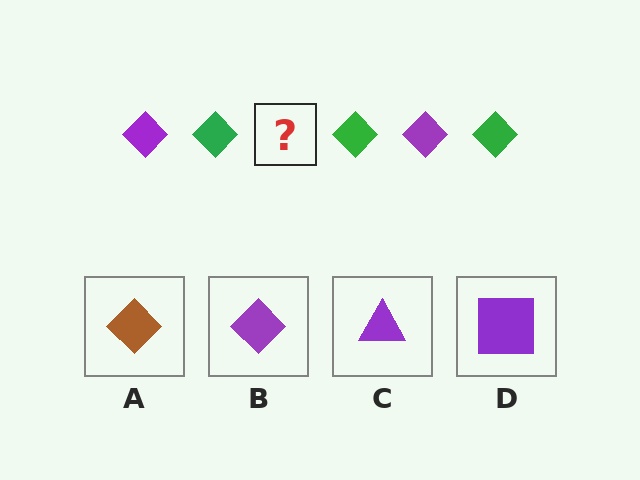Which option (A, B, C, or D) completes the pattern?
B.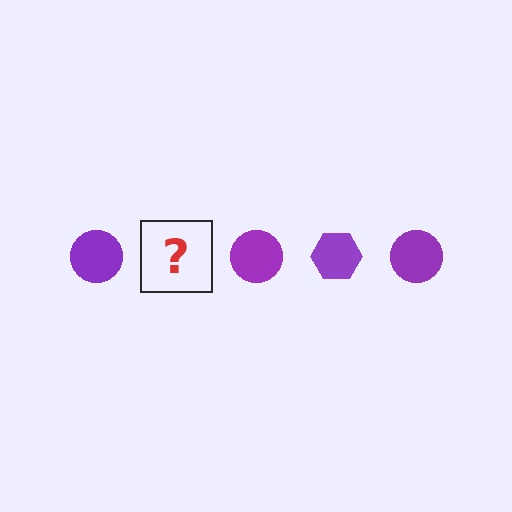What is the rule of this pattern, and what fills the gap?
The rule is that the pattern cycles through circle, hexagon shapes in purple. The gap should be filled with a purple hexagon.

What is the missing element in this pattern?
The missing element is a purple hexagon.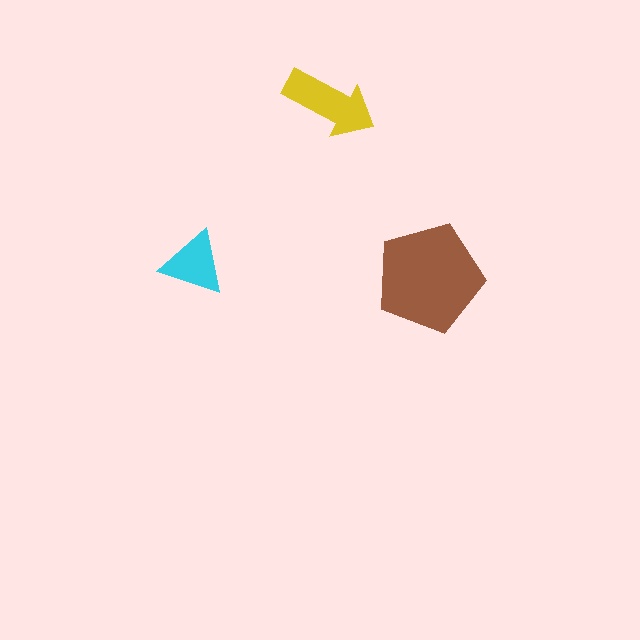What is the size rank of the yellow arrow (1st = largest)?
2nd.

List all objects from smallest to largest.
The cyan triangle, the yellow arrow, the brown pentagon.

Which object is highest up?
The yellow arrow is topmost.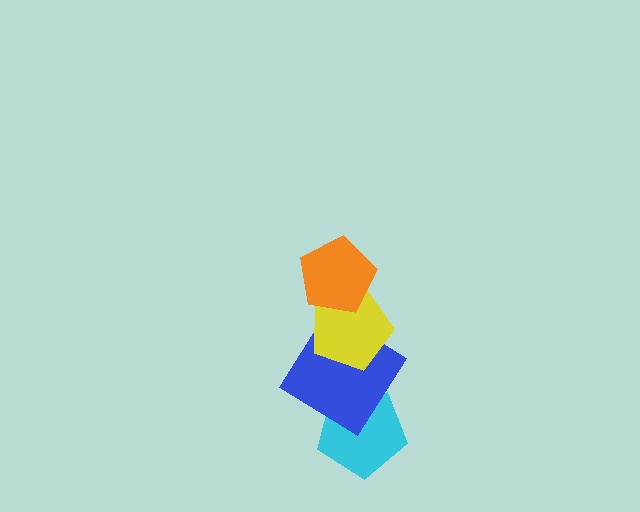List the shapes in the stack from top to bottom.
From top to bottom: the orange pentagon, the yellow pentagon, the blue diamond, the cyan pentagon.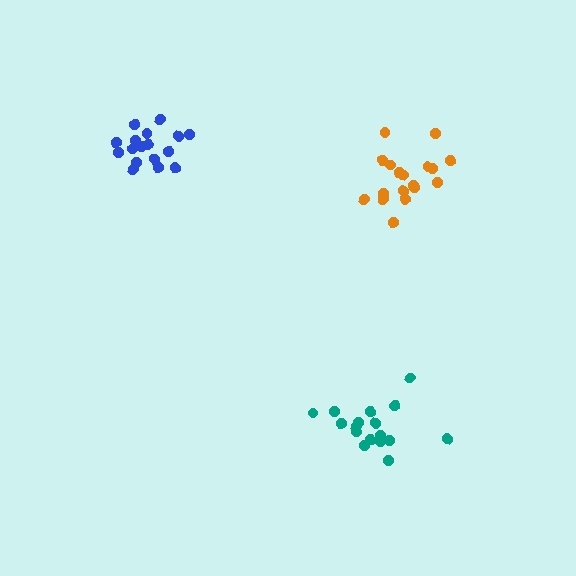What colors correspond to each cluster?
The clusters are colored: teal, orange, blue.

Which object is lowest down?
The teal cluster is bottommost.